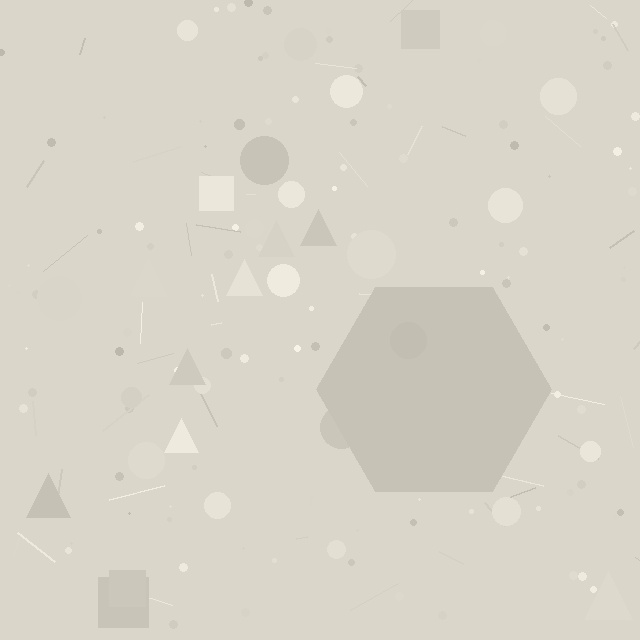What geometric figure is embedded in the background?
A hexagon is embedded in the background.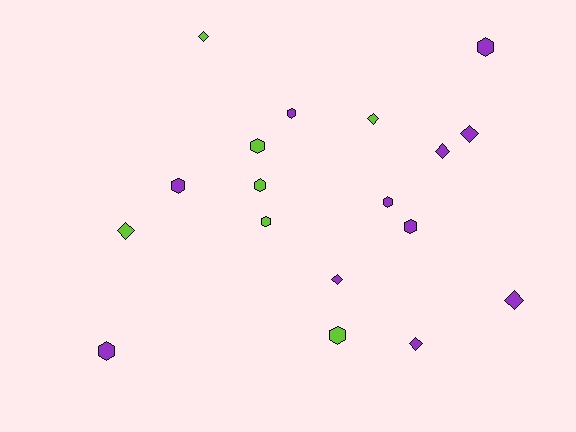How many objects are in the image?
There are 18 objects.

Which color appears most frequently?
Purple, with 11 objects.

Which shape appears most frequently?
Hexagon, with 10 objects.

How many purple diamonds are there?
There are 5 purple diamonds.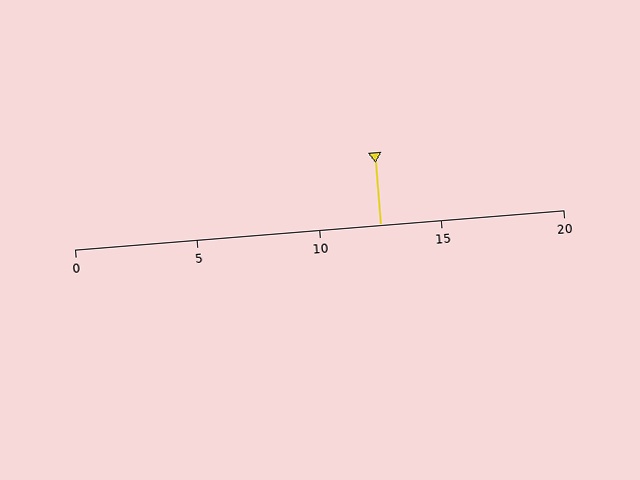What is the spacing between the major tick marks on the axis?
The major ticks are spaced 5 apart.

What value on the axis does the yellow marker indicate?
The marker indicates approximately 12.5.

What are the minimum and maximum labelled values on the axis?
The axis runs from 0 to 20.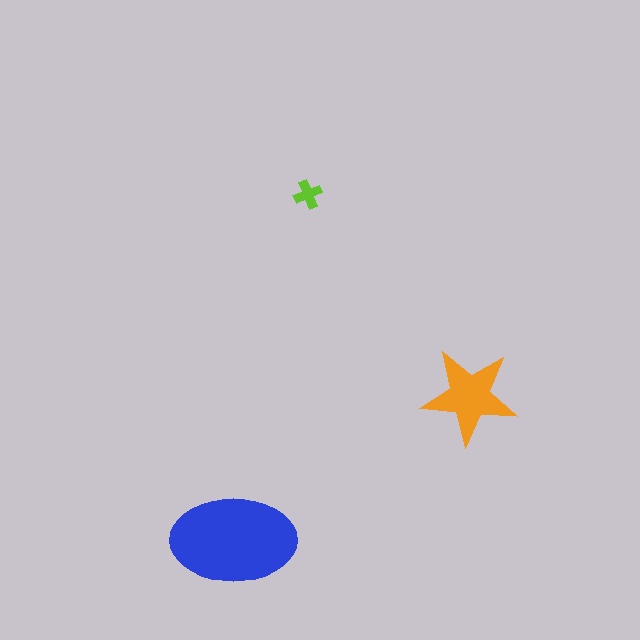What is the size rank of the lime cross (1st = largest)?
3rd.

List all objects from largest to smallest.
The blue ellipse, the orange star, the lime cross.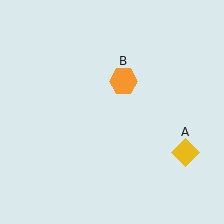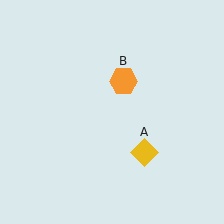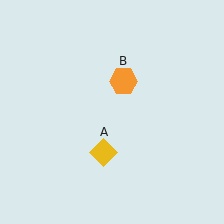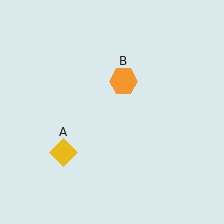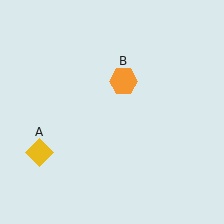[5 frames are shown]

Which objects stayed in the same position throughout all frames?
Orange hexagon (object B) remained stationary.